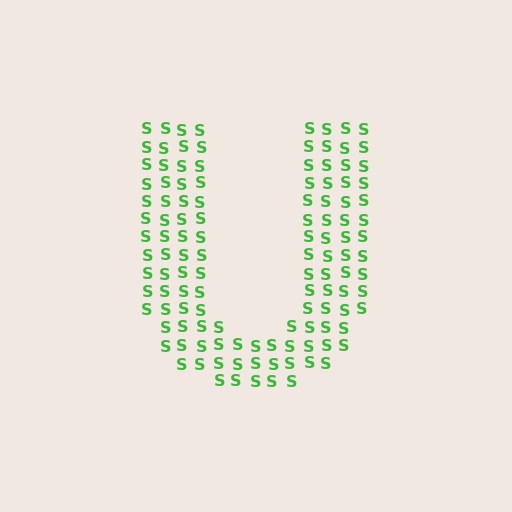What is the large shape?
The large shape is the letter U.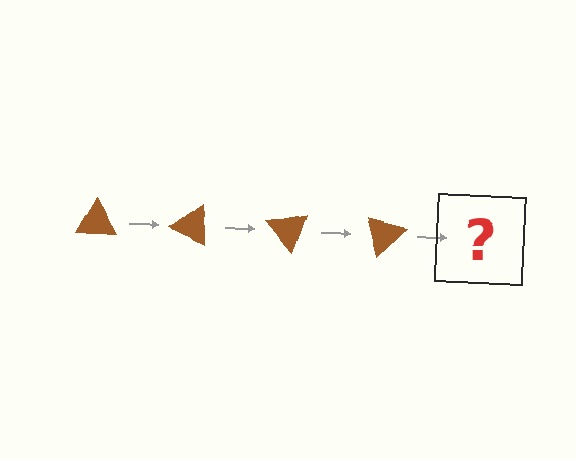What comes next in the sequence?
The next element should be a brown triangle rotated 100 degrees.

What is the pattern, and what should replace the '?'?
The pattern is that the triangle rotates 25 degrees each step. The '?' should be a brown triangle rotated 100 degrees.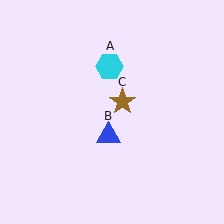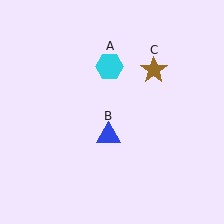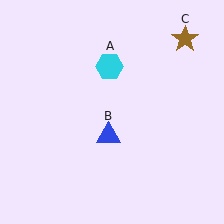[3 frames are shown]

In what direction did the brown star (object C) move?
The brown star (object C) moved up and to the right.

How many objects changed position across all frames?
1 object changed position: brown star (object C).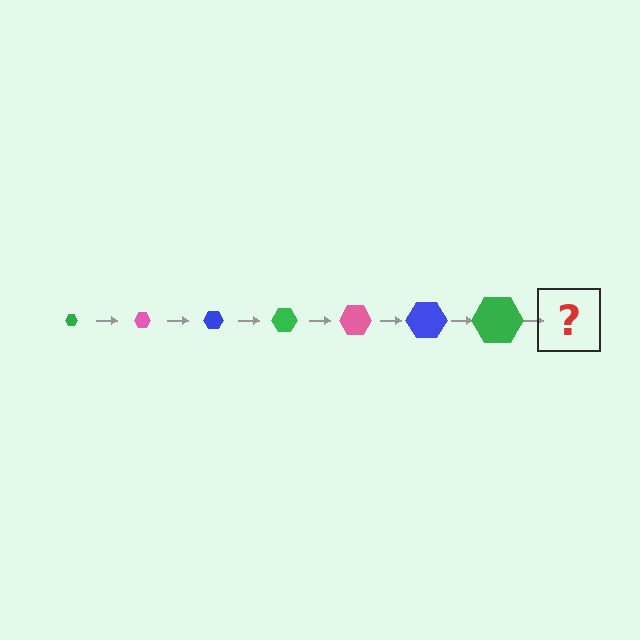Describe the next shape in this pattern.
It should be a pink hexagon, larger than the previous one.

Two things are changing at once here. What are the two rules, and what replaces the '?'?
The two rules are that the hexagon grows larger each step and the color cycles through green, pink, and blue. The '?' should be a pink hexagon, larger than the previous one.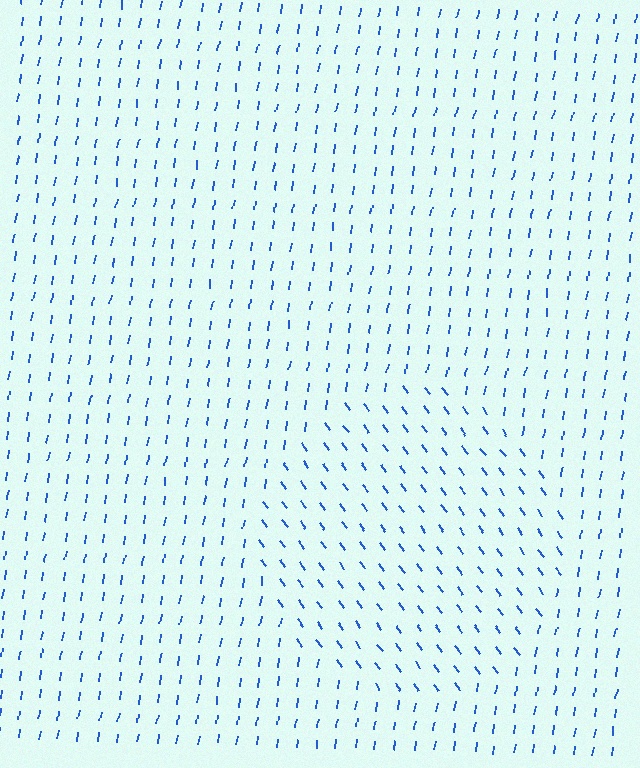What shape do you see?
I see a circle.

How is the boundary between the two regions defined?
The boundary is defined purely by a change in line orientation (approximately 45 degrees difference). All lines are the same color and thickness.